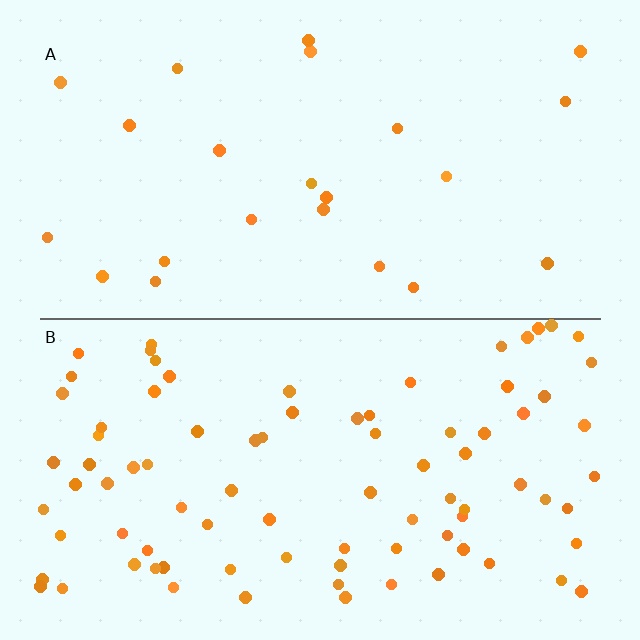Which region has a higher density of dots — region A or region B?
B (the bottom).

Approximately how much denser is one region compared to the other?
Approximately 3.7× — region B over region A.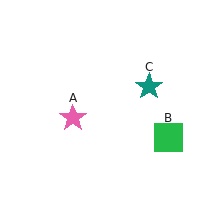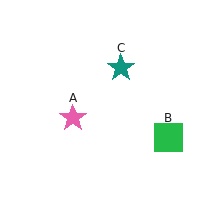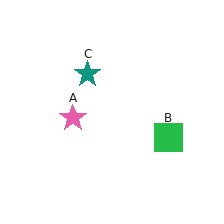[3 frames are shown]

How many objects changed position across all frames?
1 object changed position: teal star (object C).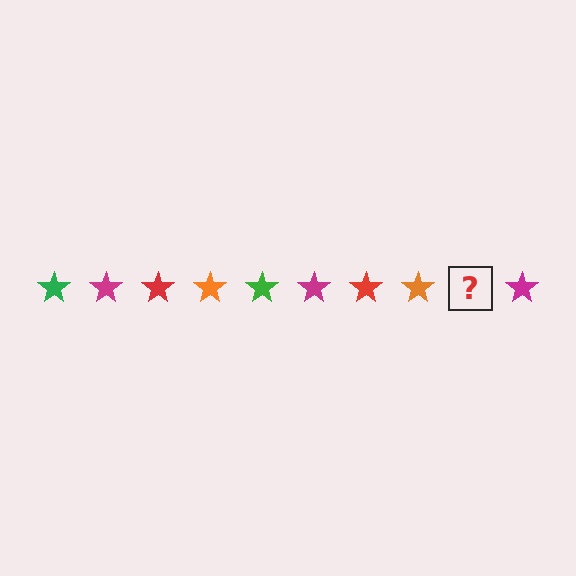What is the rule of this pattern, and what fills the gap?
The rule is that the pattern cycles through green, magenta, red, orange stars. The gap should be filled with a green star.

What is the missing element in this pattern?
The missing element is a green star.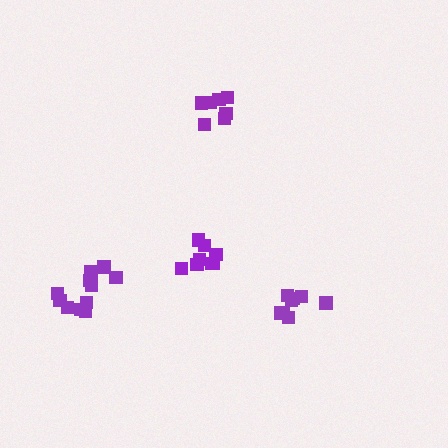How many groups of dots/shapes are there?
There are 4 groups.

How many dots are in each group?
Group 1: 8 dots, Group 2: 11 dots, Group 3: 7 dots, Group 4: 8 dots (34 total).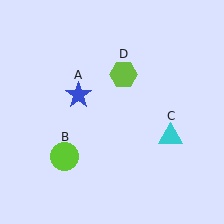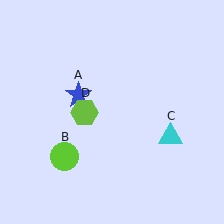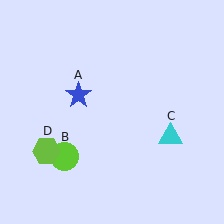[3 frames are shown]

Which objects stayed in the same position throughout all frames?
Blue star (object A) and lime circle (object B) and cyan triangle (object C) remained stationary.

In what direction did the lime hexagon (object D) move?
The lime hexagon (object D) moved down and to the left.